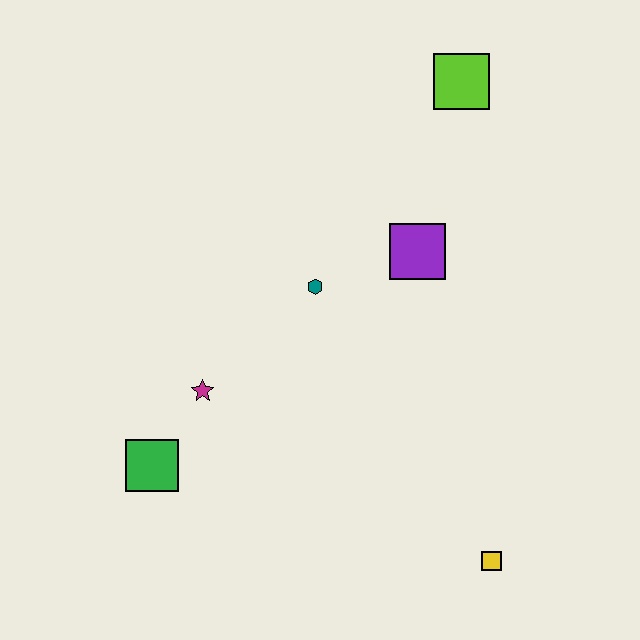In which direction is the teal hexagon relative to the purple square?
The teal hexagon is to the left of the purple square.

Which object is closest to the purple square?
The teal hexagon is closest to the purple square.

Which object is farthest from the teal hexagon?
The yellow square is farthest from the teal hexagon.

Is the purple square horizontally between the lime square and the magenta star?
Yes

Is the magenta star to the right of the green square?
Yes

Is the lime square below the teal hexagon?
No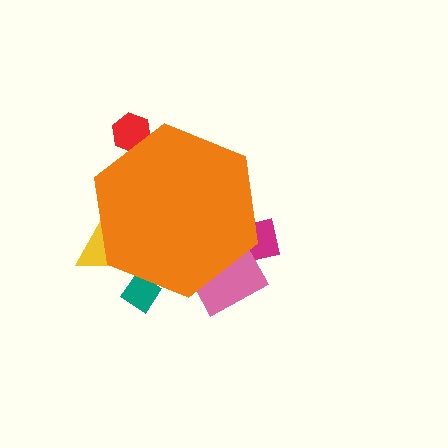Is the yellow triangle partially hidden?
Yes, the yellow triangle is partially hidden behind the orange hexagon.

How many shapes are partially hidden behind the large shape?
5 shapes are partially hidden.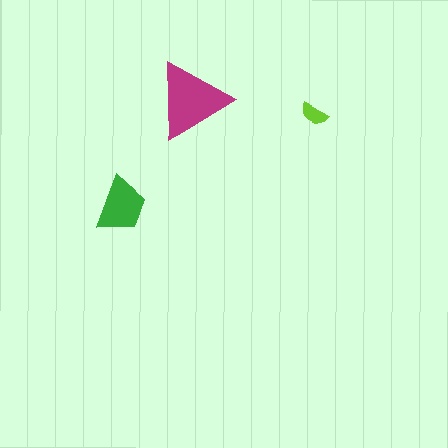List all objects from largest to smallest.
The magenta triangle, the green trapezoid, the lime semicircle.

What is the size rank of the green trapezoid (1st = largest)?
2nd.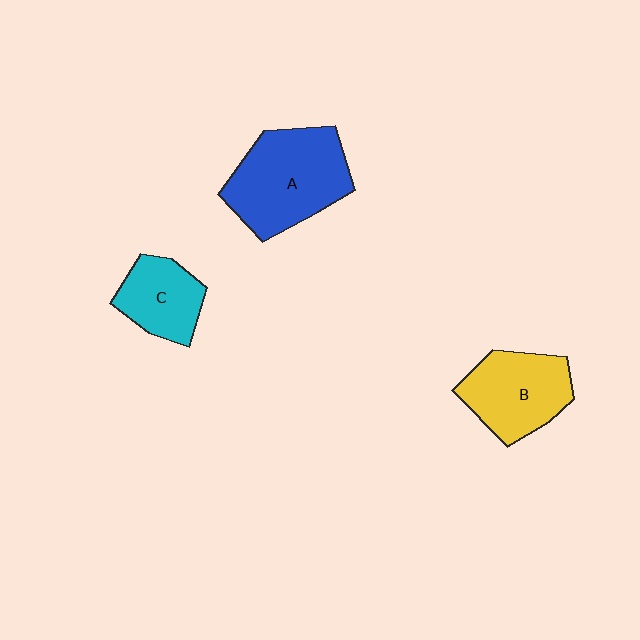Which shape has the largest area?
Shape A (blue).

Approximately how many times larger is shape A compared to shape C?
Approximately 1.8 times.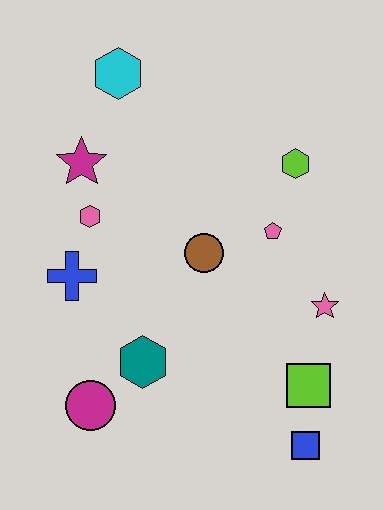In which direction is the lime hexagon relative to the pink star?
The lime hexagon is above the pink star.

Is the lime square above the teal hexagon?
No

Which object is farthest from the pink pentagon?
The magenta circle is farthest from the pink pentagon.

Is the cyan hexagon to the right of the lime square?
No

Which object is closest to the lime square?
The blue square is closest to the lime square.